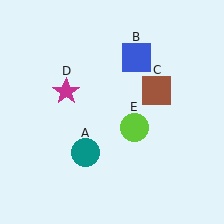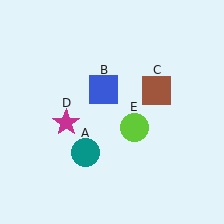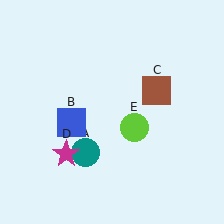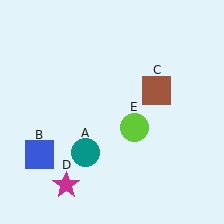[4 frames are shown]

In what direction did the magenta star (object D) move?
The magenta star (object D) moved down.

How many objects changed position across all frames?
2 objects changed position: blue square (object B), magenta star (object D).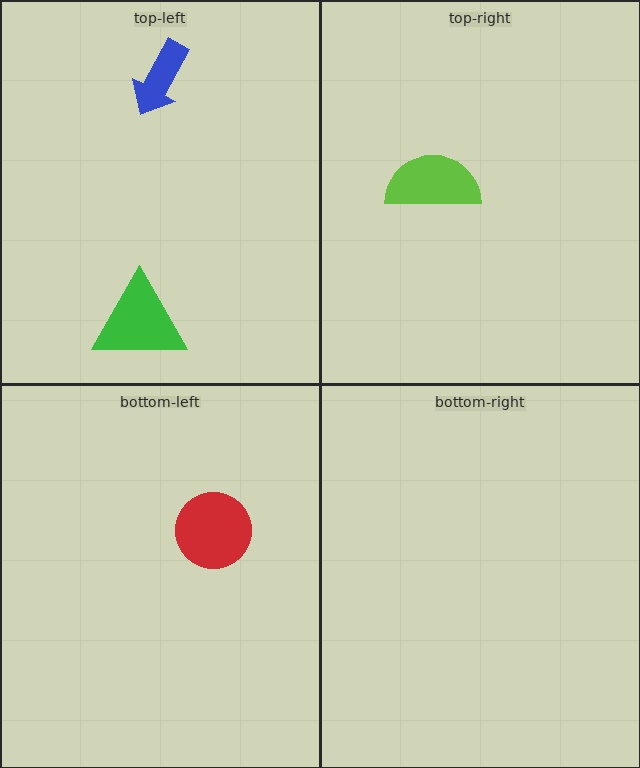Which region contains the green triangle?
The top-left region.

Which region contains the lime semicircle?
The top-right region.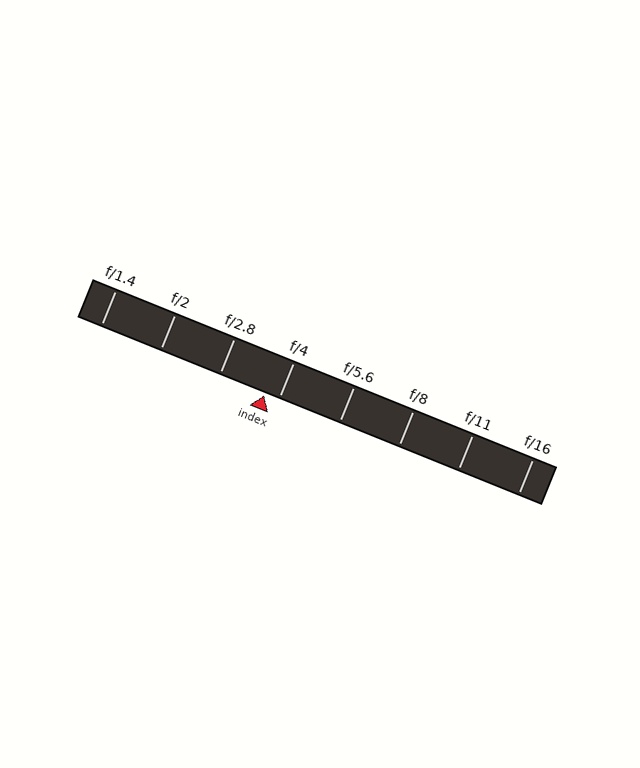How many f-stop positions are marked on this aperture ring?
There are 8 f-stop positions marked.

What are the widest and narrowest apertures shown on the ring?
The widest aperture shown is f/1.4 and the narrowest is f/16.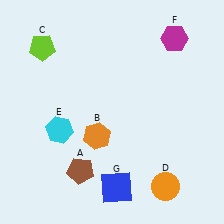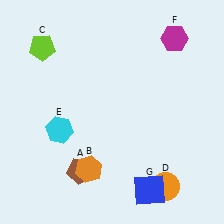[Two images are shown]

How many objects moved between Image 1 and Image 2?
2 objects moved between the two images.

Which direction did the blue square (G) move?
The blue square (G) moved right.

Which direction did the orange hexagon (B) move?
The orange hexagon (B) moved down.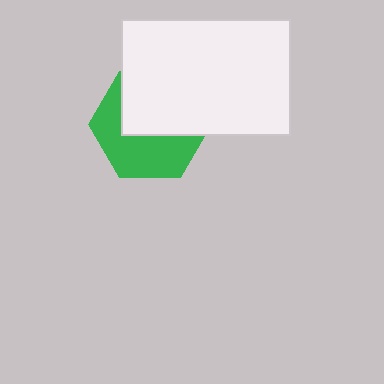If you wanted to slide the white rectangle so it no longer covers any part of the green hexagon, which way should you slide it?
Slide it up — that is the most direct way to separate the two shapes.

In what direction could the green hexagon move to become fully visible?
The green hexagon could move down. That would shift it out from behind the white rectangle entirely.